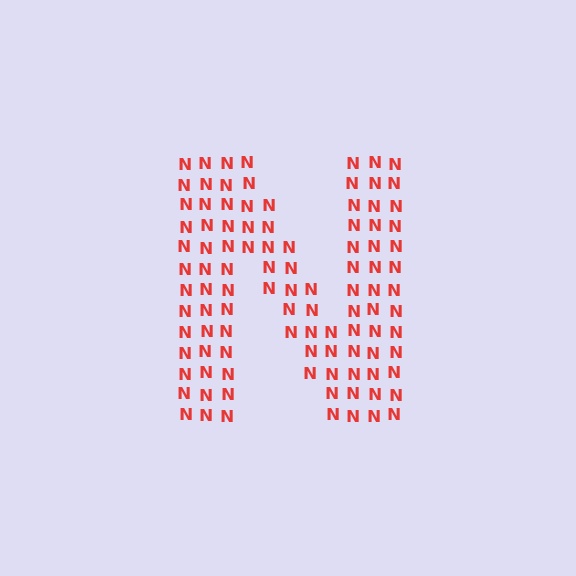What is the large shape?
The large shape is the letter N.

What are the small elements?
The small elements are letter N's.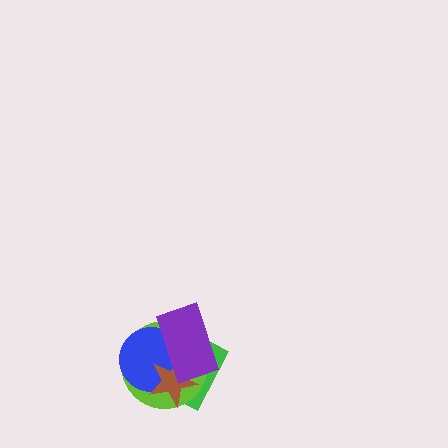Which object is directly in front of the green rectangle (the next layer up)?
The lime circle is directly in front of the green rectangle.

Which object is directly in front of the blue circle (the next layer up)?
The brown star is directly in front of the blue circle.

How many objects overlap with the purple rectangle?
4 objects overlap with the purple rectangle.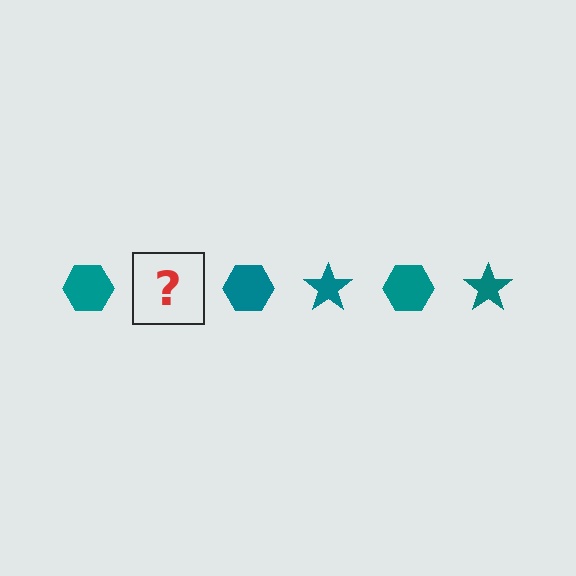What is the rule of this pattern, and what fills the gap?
The rule is that the pattern cycles through hexagon, star shapes in teal. The gap should be filled with a teal star.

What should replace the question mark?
The question mark should be replaced with a teal star.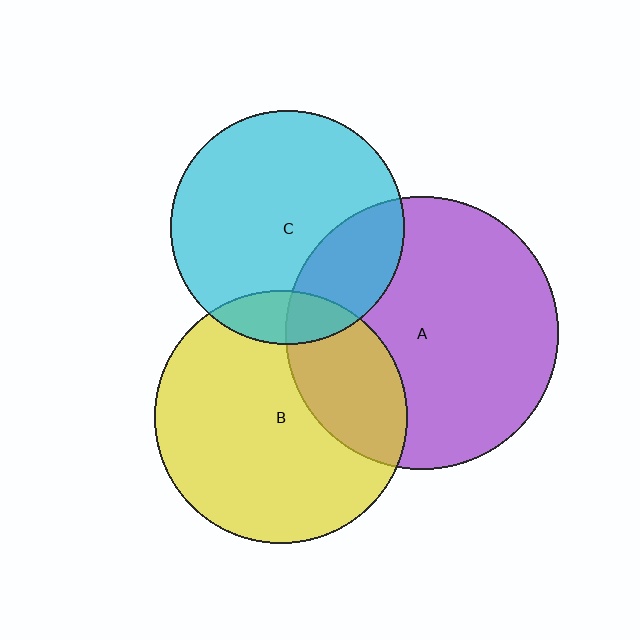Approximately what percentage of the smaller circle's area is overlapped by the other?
Approximately 15%.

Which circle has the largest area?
Circle A (purple).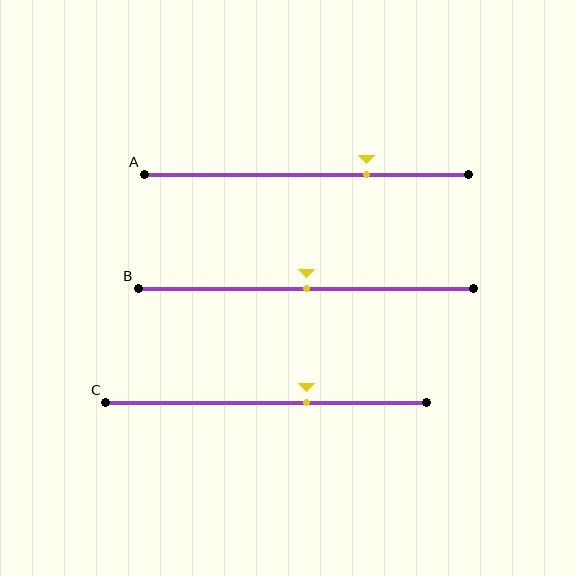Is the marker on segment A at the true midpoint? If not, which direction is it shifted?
No, the marker on segment A is shifted to the right by about 19% of the segment length.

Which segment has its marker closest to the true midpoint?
Segment B has its marker closest to the true midpoint.